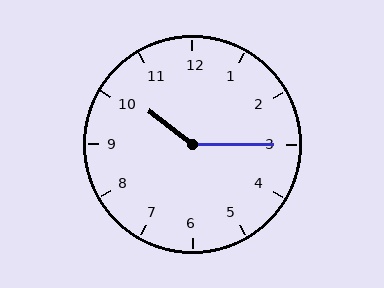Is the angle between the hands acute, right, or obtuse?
It is obtuse.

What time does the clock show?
10:15.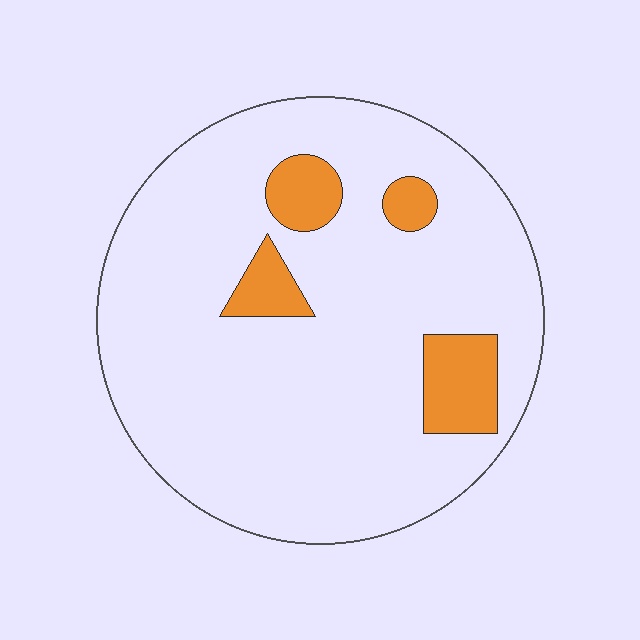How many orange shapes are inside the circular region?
4.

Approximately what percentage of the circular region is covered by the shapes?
Approximately 10%.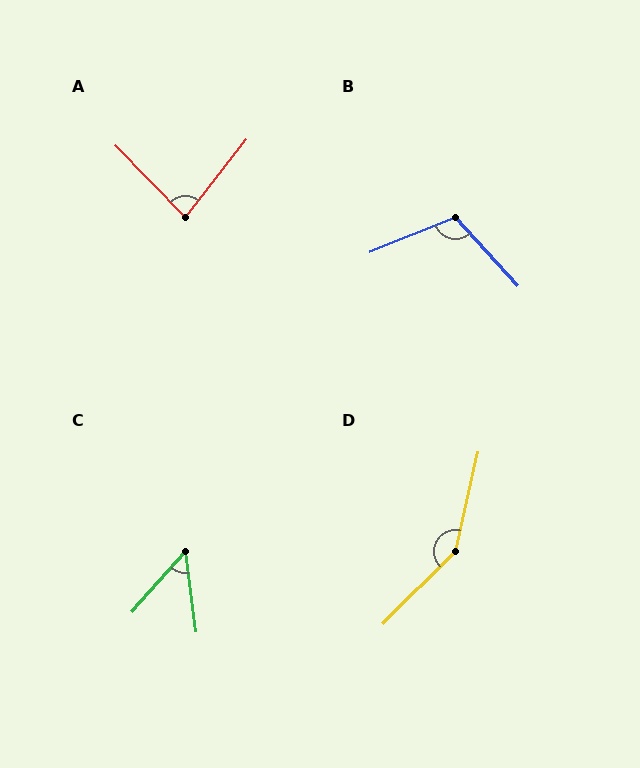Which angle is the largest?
D, at approximately 148 degrees.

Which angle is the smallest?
C, at approximately 49 degrees.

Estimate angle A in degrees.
Approximately 82 degrees.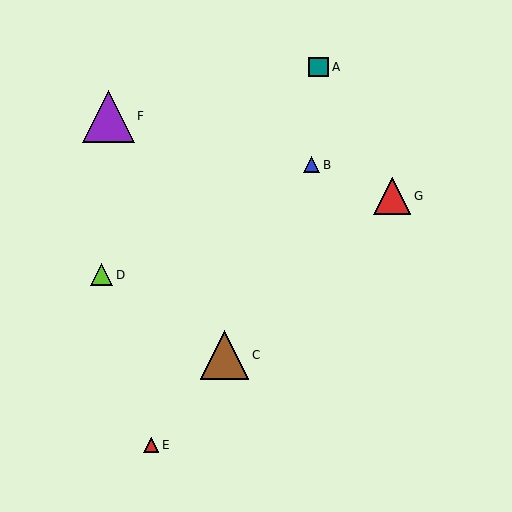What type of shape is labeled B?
Shape B is a blue triangle.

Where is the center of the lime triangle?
The center of the lime triangle is at (101, 275).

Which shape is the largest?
The purple triangle (labeled F) is the largest.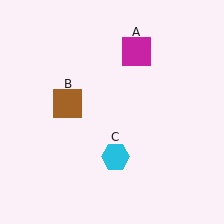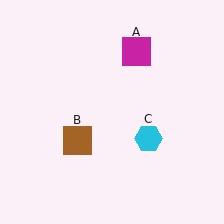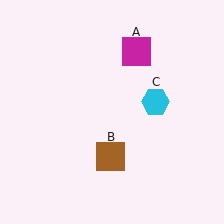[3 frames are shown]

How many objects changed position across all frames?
2 objects changed position: brown square (object B), cyan hexagon (object C).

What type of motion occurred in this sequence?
The brown square (object B), cyan hexagon (object C) rotated counterclockwise around the center of the scene.